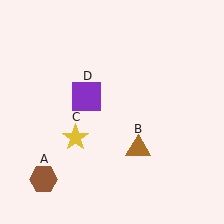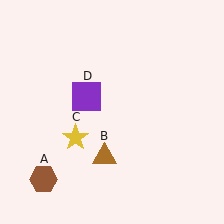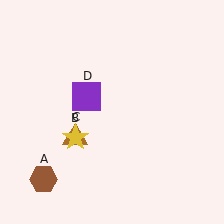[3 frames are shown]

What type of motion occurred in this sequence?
The brown triangle (object B) rotated clockwise around the center of the scene.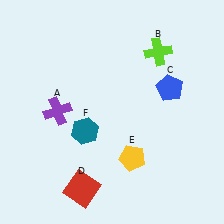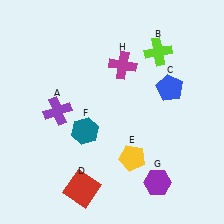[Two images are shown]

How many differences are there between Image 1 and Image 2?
There are 2 differences between the two images.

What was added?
A purple hexagon (G), a magenta cross (H) were added in Image 2.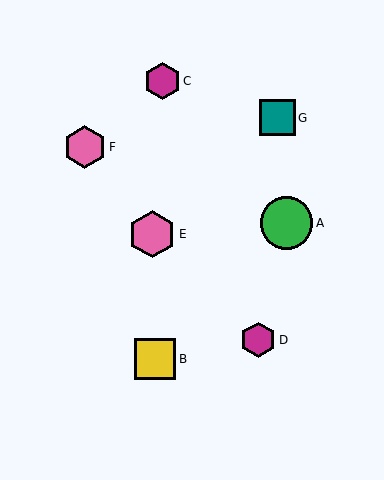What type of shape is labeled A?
Shape A is a green circle.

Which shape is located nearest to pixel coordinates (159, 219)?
The pink hexagon (labeled E) at (152, 234) is nearest to that location.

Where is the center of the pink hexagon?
The center of the pink hexagon is at (152, 234).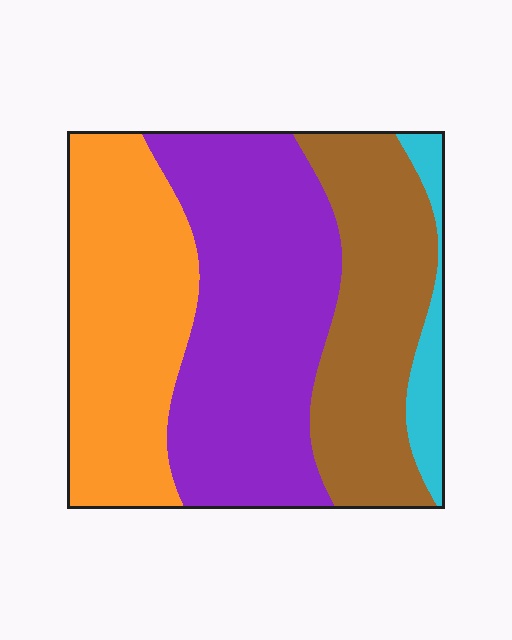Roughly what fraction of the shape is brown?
Brown takes up between a quarter and a half of the shape.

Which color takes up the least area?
Cyan, at roughly 5%.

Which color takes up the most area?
Purple, at roughly 40%.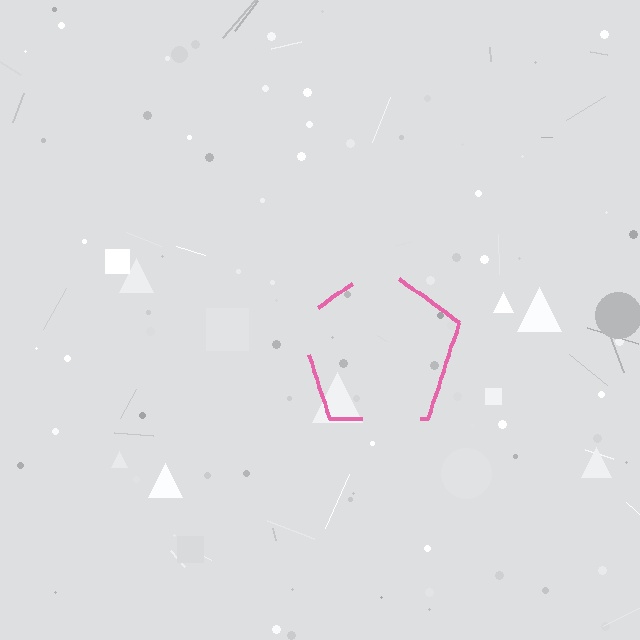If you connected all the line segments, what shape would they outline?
They would outline a pentagon.